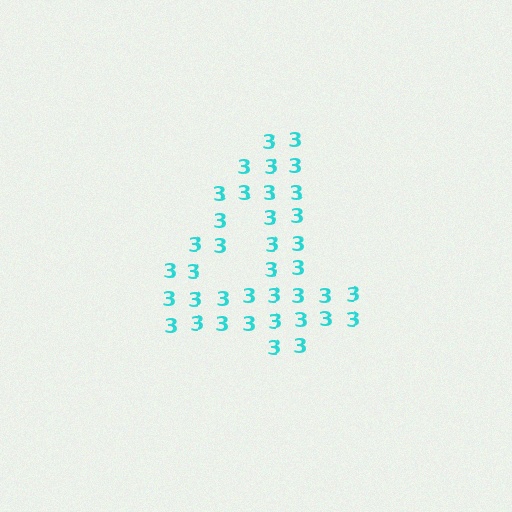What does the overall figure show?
The overall figure shows the digit 4.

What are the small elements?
The small elements are digit 3's.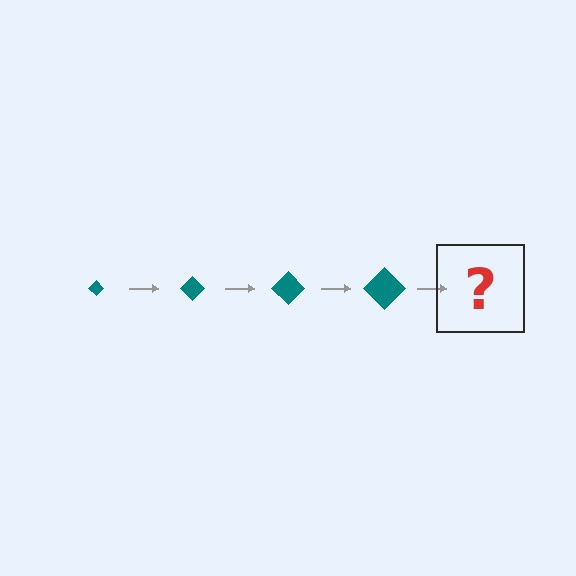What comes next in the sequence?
The next element should be a teal diamond, larger than the previous one.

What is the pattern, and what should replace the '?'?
The pattern is that the diamond gets progressively larger each step. The '?' should be a teal diamond, larger than the previous one.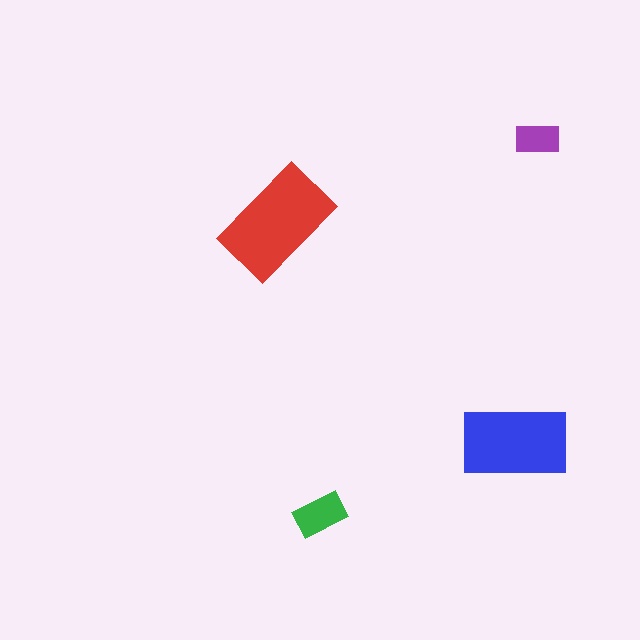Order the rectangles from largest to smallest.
the red one, the blue one, the green one, the purple one.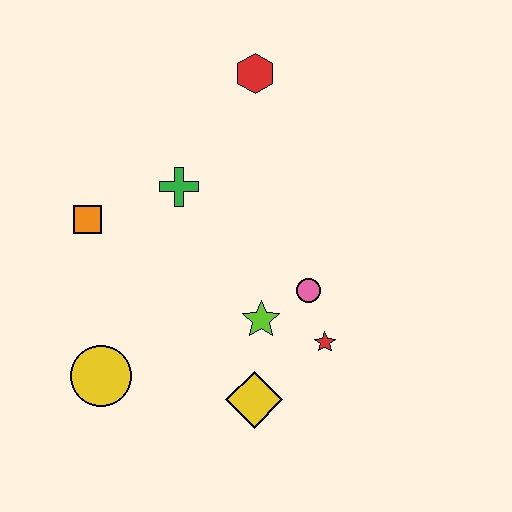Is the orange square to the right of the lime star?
No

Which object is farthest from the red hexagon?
The yellow circle is farthest from the red hexagon.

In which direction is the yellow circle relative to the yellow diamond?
The yellow circle is to the left of the yellow diamond.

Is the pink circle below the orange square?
Yes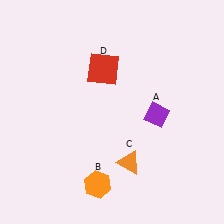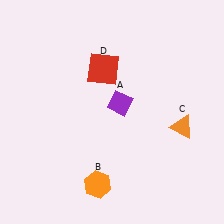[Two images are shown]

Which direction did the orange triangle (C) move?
The orange triangle (C) moved right.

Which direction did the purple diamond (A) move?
The purple diamond (A) moved left.